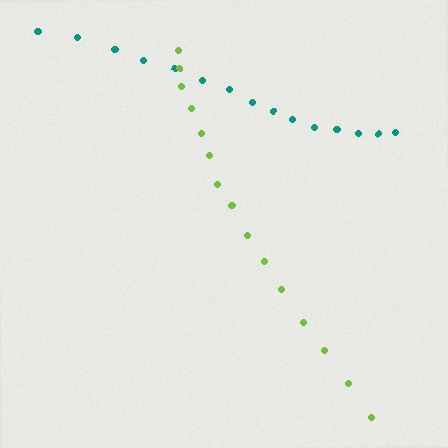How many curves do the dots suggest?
There are 2 distinct paths.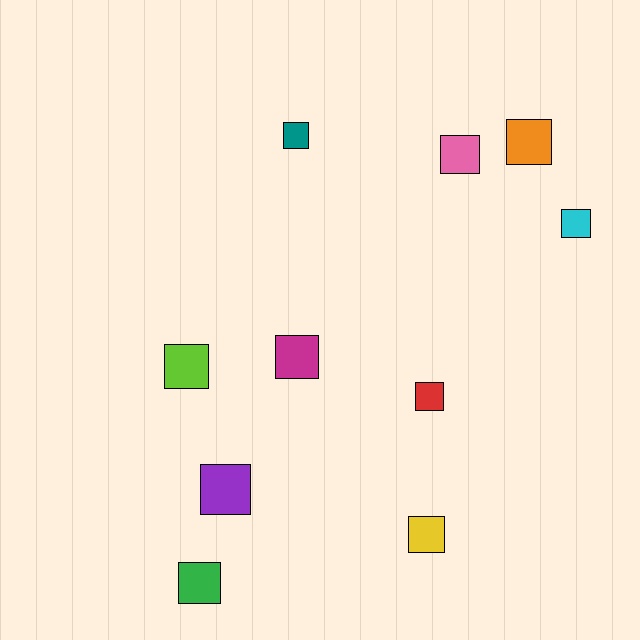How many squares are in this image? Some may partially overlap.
There are 10 squares.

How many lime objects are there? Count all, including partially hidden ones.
There is 1 lime object.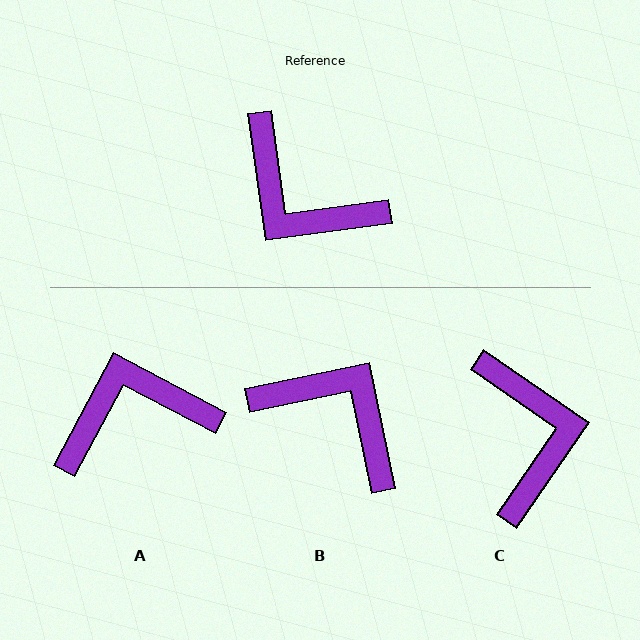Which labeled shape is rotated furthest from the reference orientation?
B, about 176 degrees away.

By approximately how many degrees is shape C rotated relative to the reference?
Approximately 137 degrees counter-clockwise.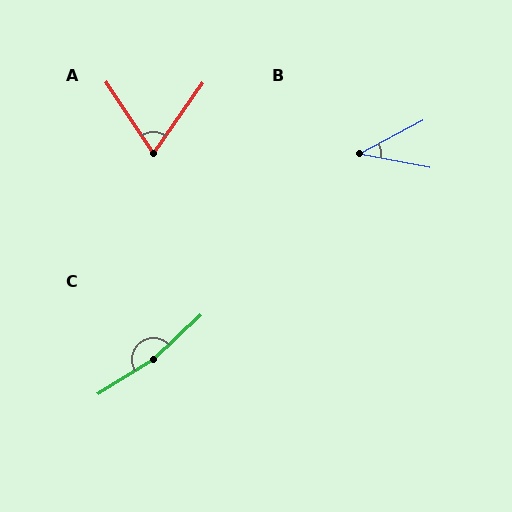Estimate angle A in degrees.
Approximately 69 degrees.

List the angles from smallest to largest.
B (39°), A (69°), C (169°).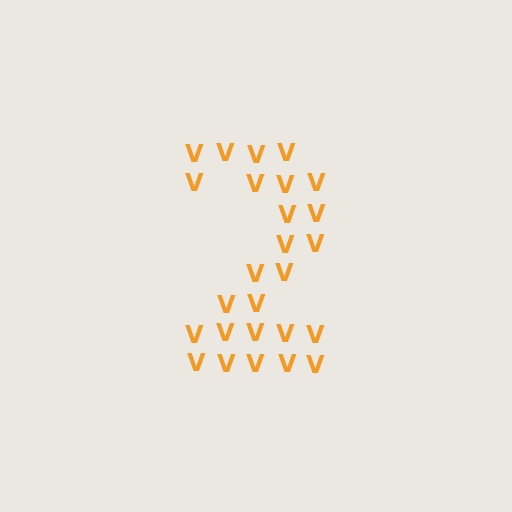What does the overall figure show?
The overall figure shows the digit 2.